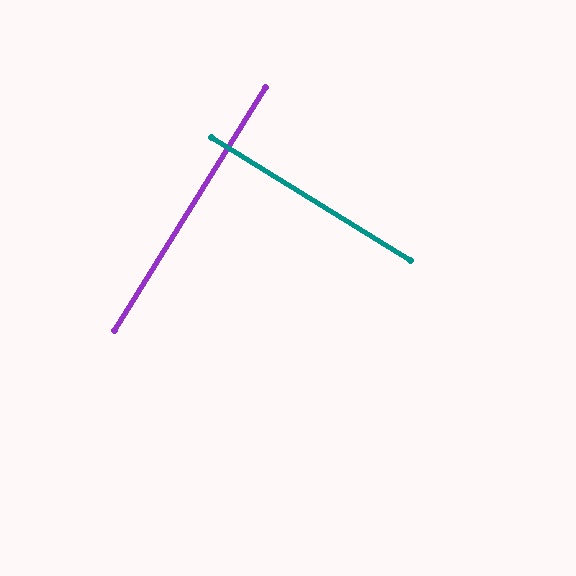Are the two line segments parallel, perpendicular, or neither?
Perpendicular — they meet at approximately 90°.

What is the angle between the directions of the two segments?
Approximately 90 degrees.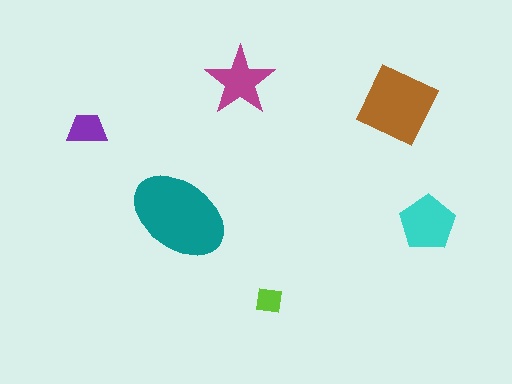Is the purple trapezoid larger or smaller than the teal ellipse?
Smaller.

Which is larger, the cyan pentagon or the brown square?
The brown square.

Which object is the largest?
The teal ellipse.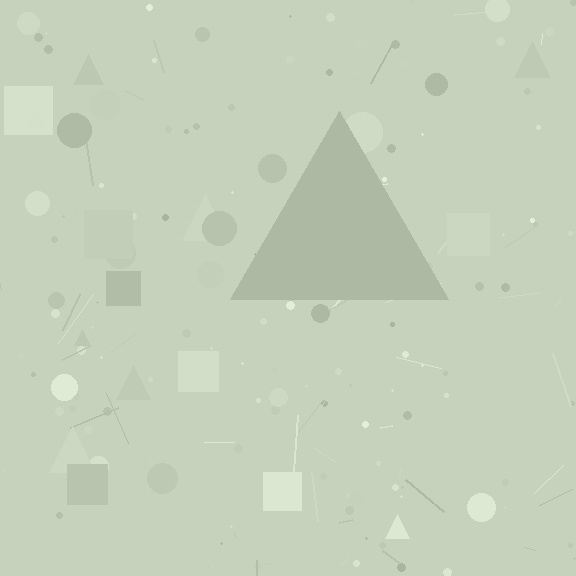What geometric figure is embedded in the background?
A triangle is embedded in the background.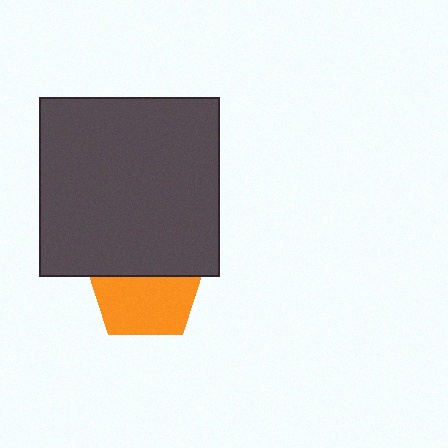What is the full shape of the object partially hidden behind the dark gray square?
The partially hidden object is an orange pentagon.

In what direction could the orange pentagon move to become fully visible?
The orange pentagon could move down. That would shift it out from behind the dark gray square entirely.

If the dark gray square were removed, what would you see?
You would see the complete orange pentagon.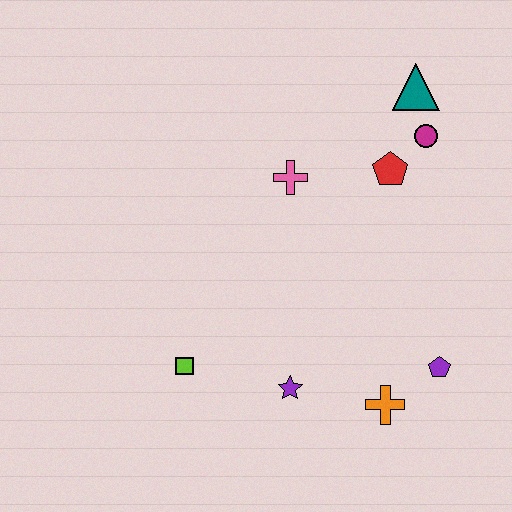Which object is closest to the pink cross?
The red pentagon is closest to the pink cross.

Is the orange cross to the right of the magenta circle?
No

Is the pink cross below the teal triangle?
Yes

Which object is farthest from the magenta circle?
The lime square is farthest from the magenta circle.